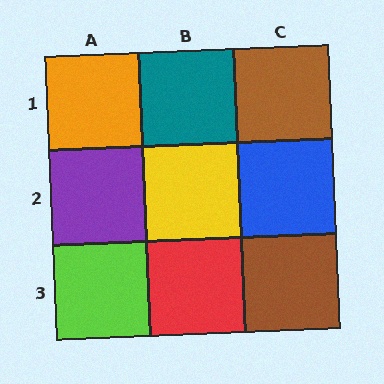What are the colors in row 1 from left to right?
Orange, teal, brown.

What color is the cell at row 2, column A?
Purple.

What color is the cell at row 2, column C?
Blue.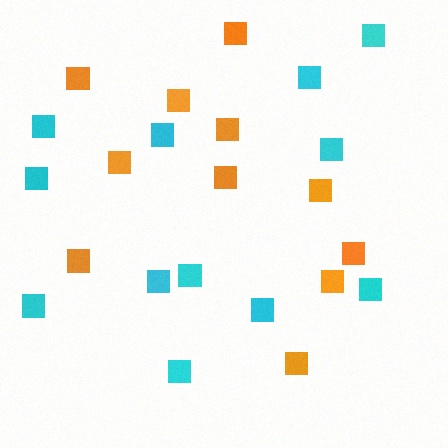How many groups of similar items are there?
There are 2 groups: one group of orange squares (11) and one group of cyan squares (12).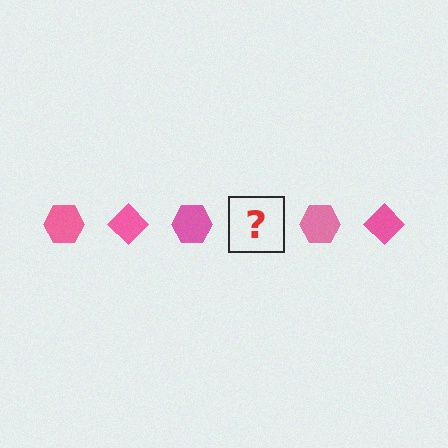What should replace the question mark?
The question mark should be replaced with a pink diamond.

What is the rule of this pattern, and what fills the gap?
The rule is that the pattern cycles through hexagon, diamond shapes in pink. The gap should be filled with a pink diamond.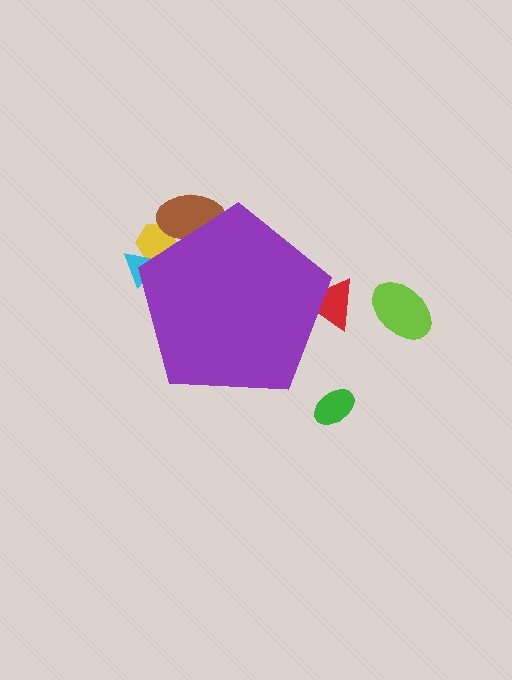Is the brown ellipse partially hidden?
Yes, the brown ellipse is partially hidden behind the purple pentagon.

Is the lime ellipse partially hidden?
No, the lime ellipse is fully visible.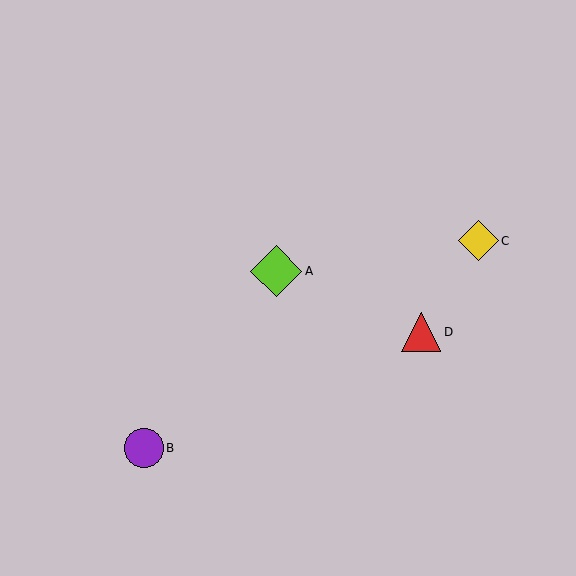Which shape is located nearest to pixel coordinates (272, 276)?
The lime diamond (labeled A) at (276, 271) is nearest to that location.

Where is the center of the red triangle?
The center of the red triangle is at (421, 332).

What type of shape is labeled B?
Shape B is a purple circle.